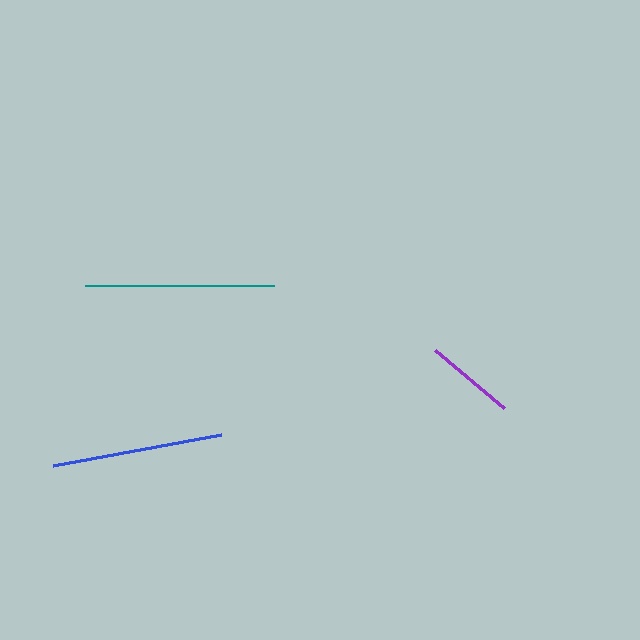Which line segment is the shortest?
The purple line is the shortest at approximately 91 pixels.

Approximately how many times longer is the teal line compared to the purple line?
The teal line is approximately 2.1 times the length of the purple line.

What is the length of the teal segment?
The teal segment is approximately 189 pixels long.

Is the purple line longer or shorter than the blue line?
The blue line is longer than the purple line.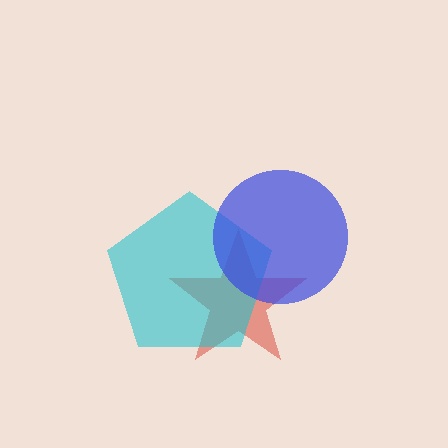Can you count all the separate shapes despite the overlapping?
Yes, there are 3 separate shapes.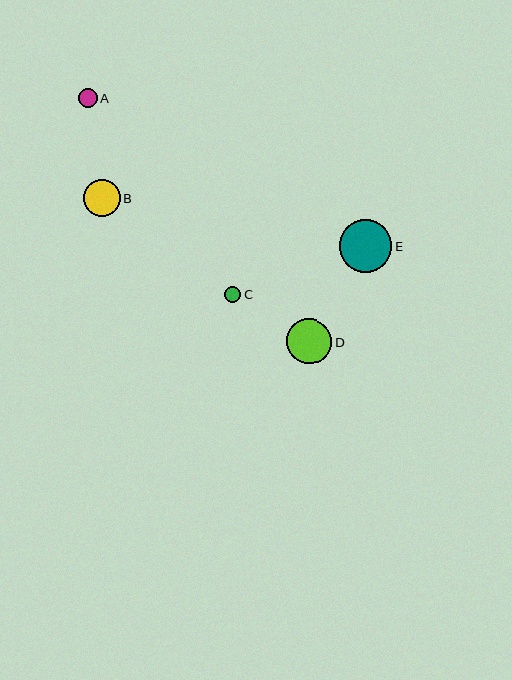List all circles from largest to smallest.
From largest to smallest: E, D, B, A, C.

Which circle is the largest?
Circle E is the largest with a size of approximately 52 pixels.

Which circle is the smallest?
Circle C is the smallest with a size of approximately 16 pixels.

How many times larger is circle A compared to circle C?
Circle A is approximately 1.2 times the size of circle C.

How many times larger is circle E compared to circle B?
Circle E is approximately 1.4 times the size of circle B.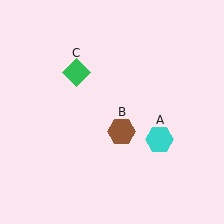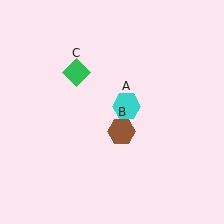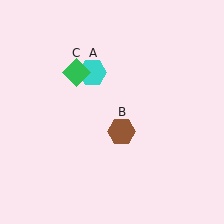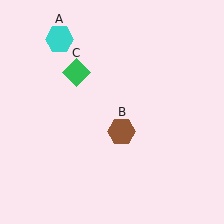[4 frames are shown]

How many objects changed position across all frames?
1 object changed position: cyan hexagon (object A).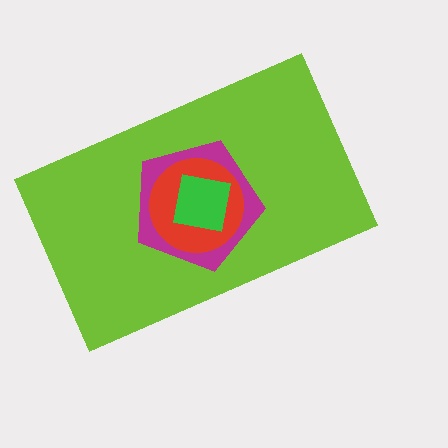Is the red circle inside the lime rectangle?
Yes.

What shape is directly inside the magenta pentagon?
The red circle.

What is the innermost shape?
The green square.